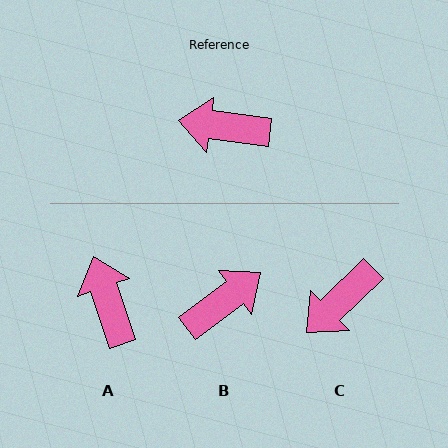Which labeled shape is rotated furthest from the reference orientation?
B, about 135 degrees away.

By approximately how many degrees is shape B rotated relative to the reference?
Approximately 135 degrees clockwise.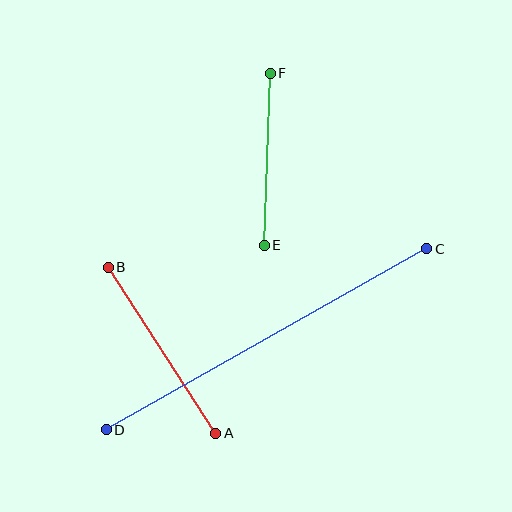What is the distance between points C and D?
The distance is approximately 368 pixels.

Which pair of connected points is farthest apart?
Points C and D are farthest apart.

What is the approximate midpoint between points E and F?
The midpoint is at approximately (267, 159) pixels.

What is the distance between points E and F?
The distance is approximately 172 pixels.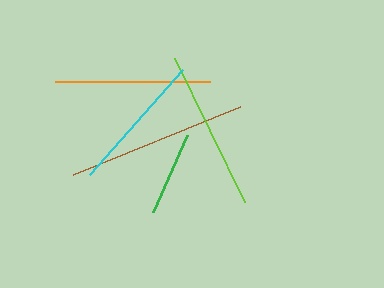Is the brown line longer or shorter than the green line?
The brown line is longer than the green line.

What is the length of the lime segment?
The lime segment is approximately 160 pixels long.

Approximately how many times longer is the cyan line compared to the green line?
The cyan line is approximately 1.7 times the length of the green line.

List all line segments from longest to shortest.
From longest to shortest: brown, lime, orange, cyan, green.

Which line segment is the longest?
The brown line is the longest at approximately 181 pixels.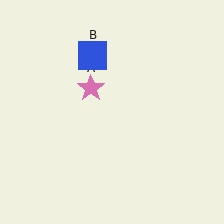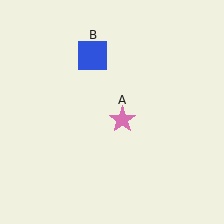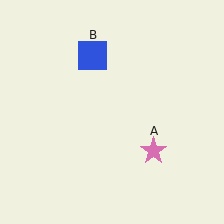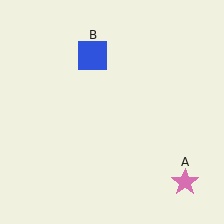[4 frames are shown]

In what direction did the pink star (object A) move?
The pink star (object A) moved down and to the right.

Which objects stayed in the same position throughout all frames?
Blue square (object B) remained stationary.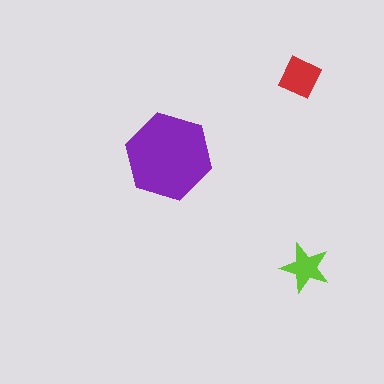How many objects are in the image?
There are 3 objects in the image.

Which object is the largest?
The purple hexagon.